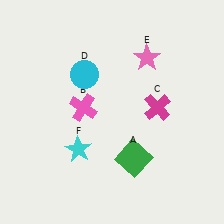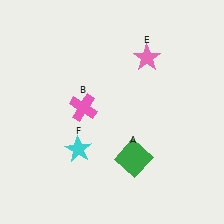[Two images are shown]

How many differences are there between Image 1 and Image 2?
There are 2 differences between the two images.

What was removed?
The magenta cross (C), the cyan circle (D) were removed in Image 2.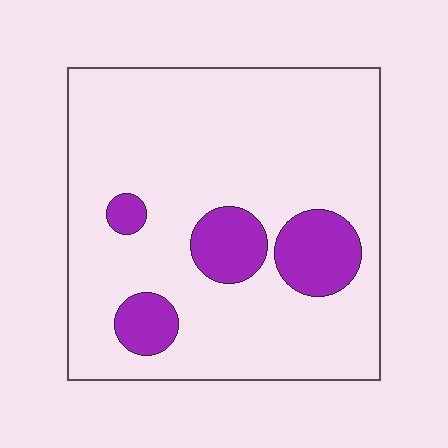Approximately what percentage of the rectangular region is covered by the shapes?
Approximately 15%.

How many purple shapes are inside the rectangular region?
4.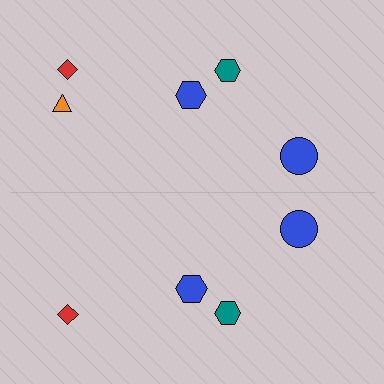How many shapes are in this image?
There are 9 shapes in this image.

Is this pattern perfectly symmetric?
No, the pattern is not perfectly symmetric. A orange triangle is missing from the bottom side.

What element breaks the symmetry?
A orange triangle is missing from the bottom side.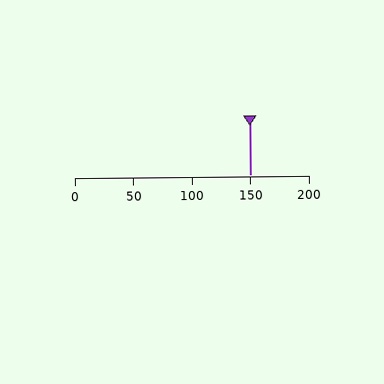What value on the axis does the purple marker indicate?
The marker indicates approximately 150.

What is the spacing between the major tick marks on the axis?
The major ticks are spaced 50 apart.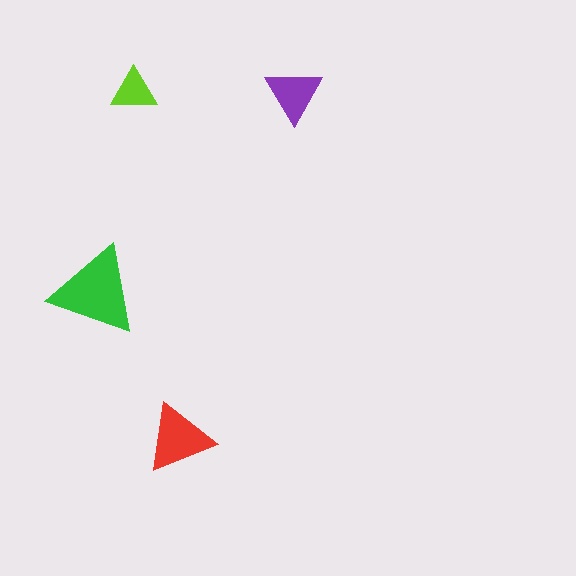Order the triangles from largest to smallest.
the green one, the red one, the purple one, the lime one.